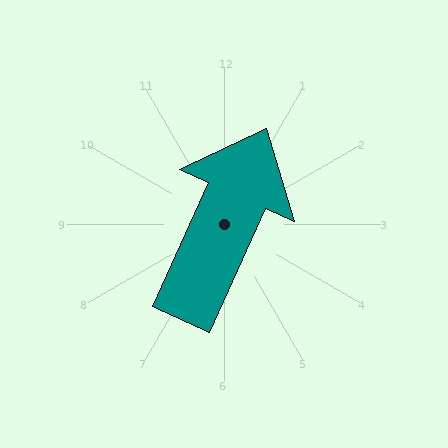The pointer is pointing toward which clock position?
Roughly 1 o'clock.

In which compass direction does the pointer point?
Northeast.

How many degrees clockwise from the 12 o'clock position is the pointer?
Approximately 24 degrees.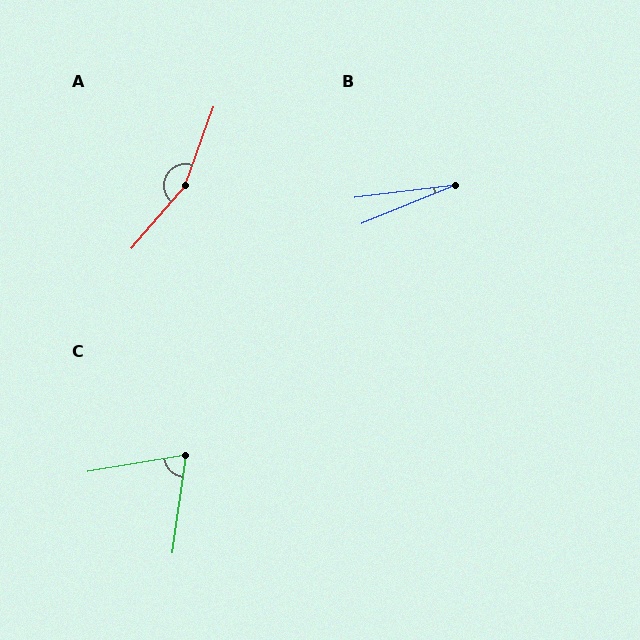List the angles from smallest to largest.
B (16°), C (72°), A (159°).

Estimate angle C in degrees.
Approximately 72 degrees.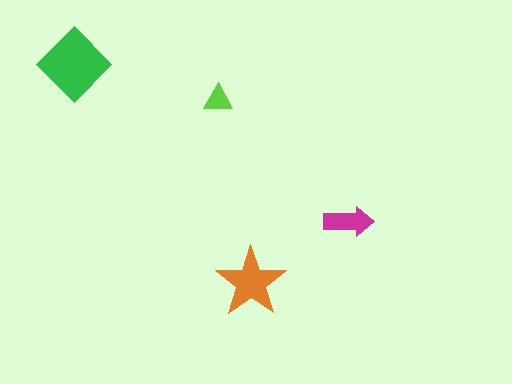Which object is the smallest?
The lime triangle.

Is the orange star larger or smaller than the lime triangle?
Larger.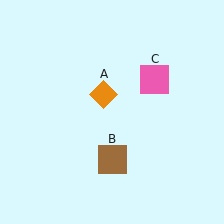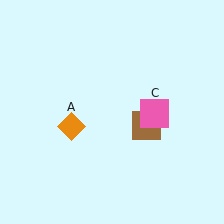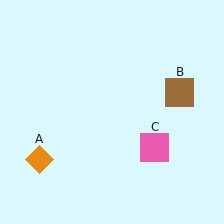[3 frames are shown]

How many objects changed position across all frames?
3 objects changed position: orange diamond (object A), brown square (object B), pink square (object C).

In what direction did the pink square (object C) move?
The pink square (object C) moved down.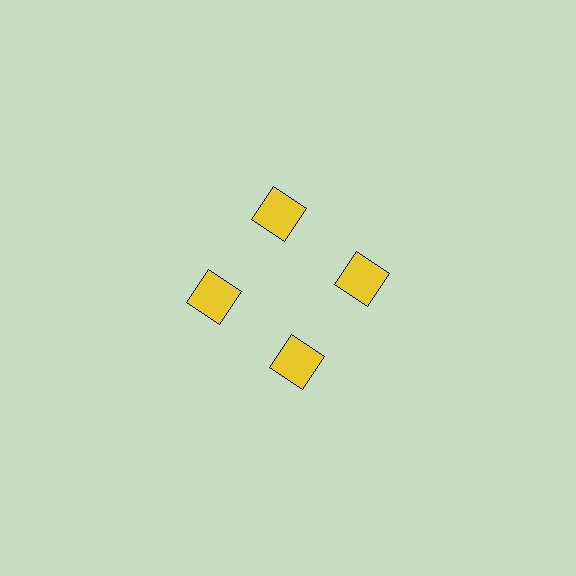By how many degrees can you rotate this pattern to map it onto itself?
The pattern maps onto itself every 90 degrees of rotation.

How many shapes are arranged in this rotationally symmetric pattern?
There are 4 shapes, arranged in 4 groups of 1.